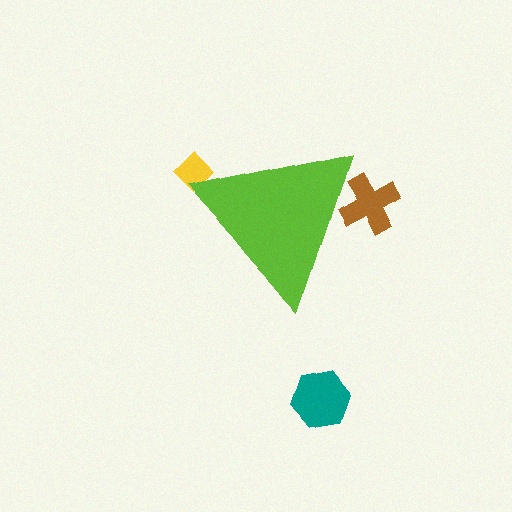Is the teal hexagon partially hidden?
No, the teal hexagon is fully visible.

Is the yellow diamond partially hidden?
Yes, the yellow diamond is partially hidden behind the lime triangle.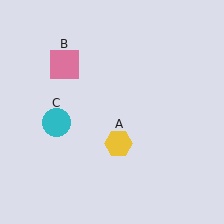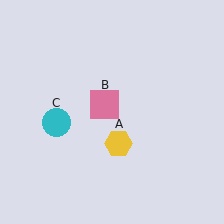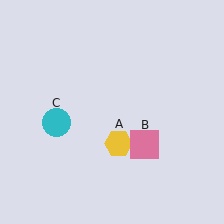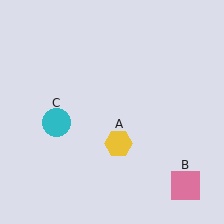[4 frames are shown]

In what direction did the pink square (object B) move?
The pink square (object B) moved down and to the right.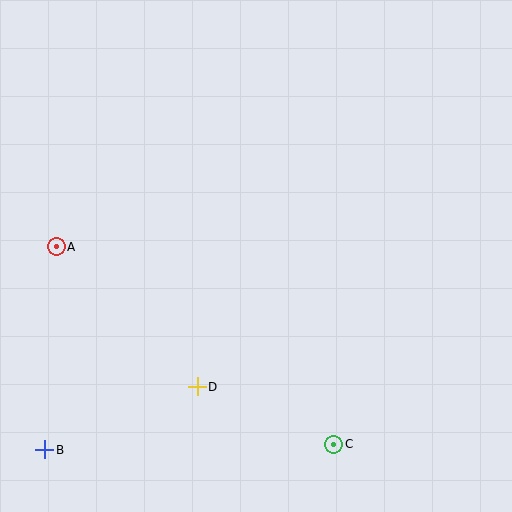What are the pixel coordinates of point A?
Point A is at (56, 247).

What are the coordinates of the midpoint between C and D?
The midpoint between C and D is at (266, 415).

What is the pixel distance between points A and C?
The distance between A and C is 341 pixels.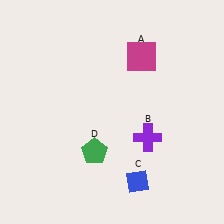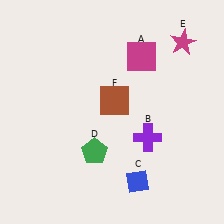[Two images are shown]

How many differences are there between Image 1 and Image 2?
There are 2 differences between the two images.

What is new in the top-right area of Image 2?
A brown square (F) was added in the top-right area of Image 2.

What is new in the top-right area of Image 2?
A magenta star (E) was added in the top-right area of Image 2.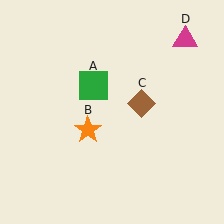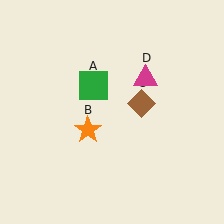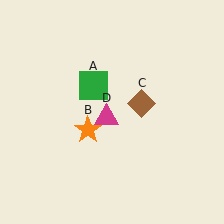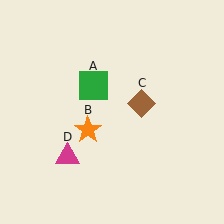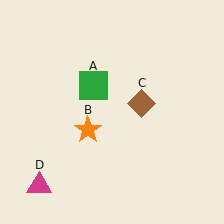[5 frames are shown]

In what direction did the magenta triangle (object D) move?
The magenta triangle (object D) moved down and to the left.